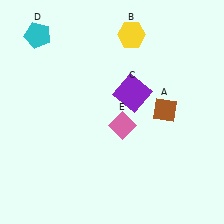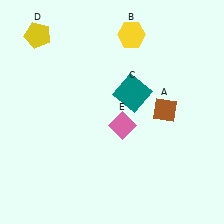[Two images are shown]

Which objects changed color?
C changed from purple to teal. D changed from cyan to yellow.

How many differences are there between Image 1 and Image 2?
There are 2 differences between the two images.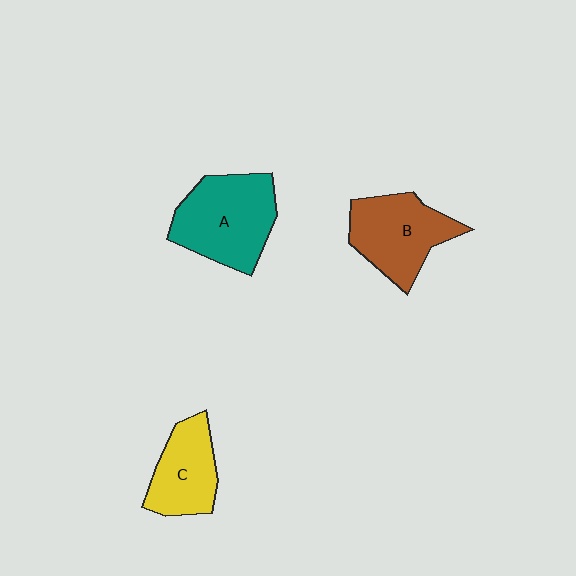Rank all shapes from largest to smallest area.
From largest to smallest: A (teal), B (brown), C (yellow).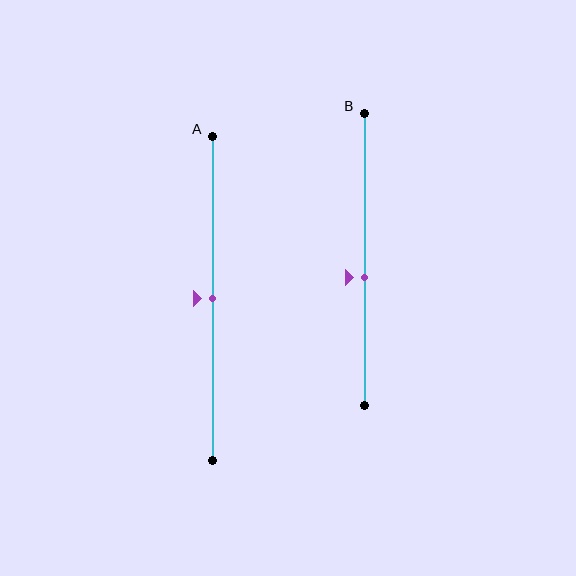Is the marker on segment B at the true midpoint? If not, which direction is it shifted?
No, the marker on segment B is shifted downward by about 6% of the segment length.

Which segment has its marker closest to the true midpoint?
Segment A has its marker closest to the true midpoint.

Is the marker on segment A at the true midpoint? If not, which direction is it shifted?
Yes, the marker on segment A is at the true midpoint.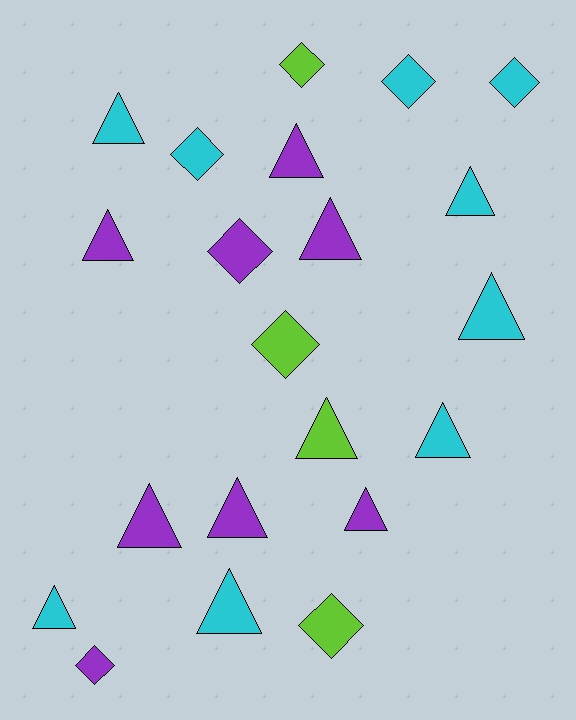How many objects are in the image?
There are 21 objects.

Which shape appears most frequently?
Triangle, with 13 objects.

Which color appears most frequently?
Cyan, with 9 objects.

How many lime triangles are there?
There is 1 lime triangle.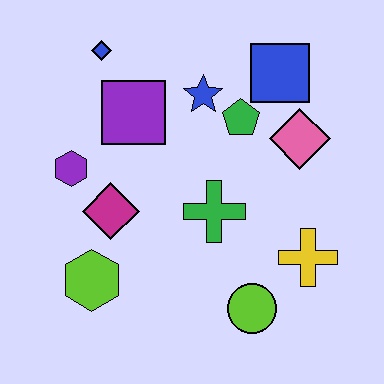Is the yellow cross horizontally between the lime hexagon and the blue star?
No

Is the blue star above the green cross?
Yes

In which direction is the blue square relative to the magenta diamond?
The blue square is to the right of the magenta diamond.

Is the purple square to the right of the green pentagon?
No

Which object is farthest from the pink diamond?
The lime hexagon is farthest from the pink diamond.